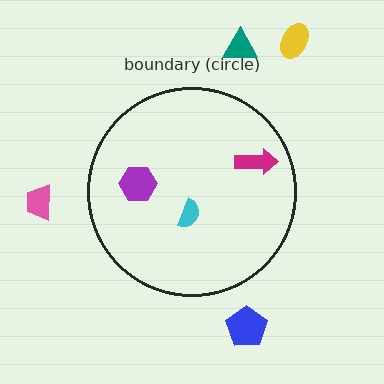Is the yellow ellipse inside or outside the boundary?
Outside.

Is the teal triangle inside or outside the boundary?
Outside.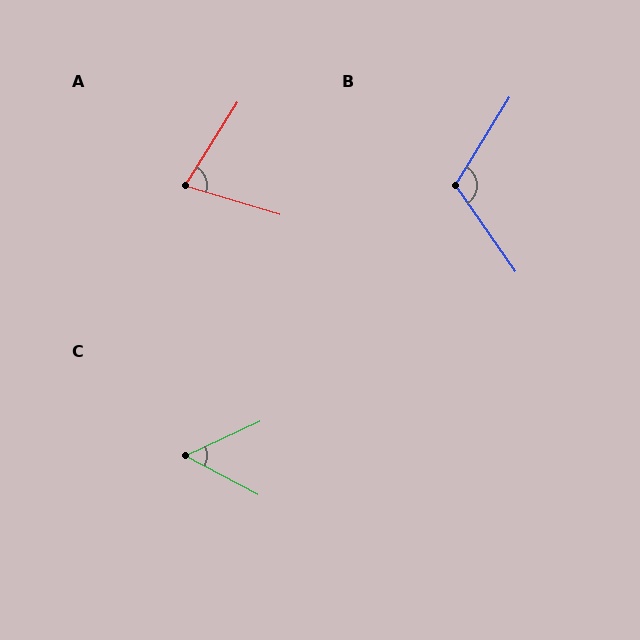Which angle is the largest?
B, at approximately 114 degrees.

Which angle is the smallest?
C, at approximately 53 degrees.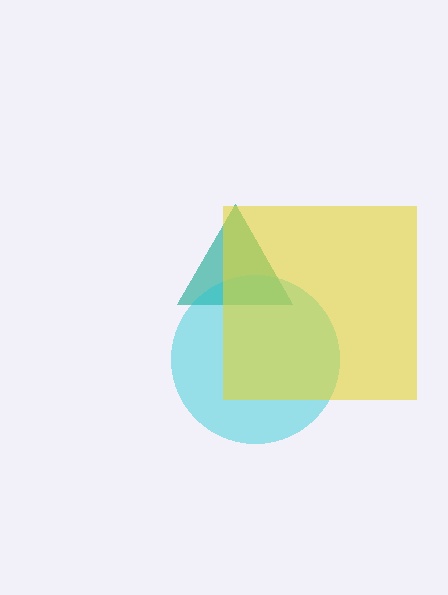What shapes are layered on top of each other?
The layered shapes are: a teal triangle, a cyan circle, a yellow square.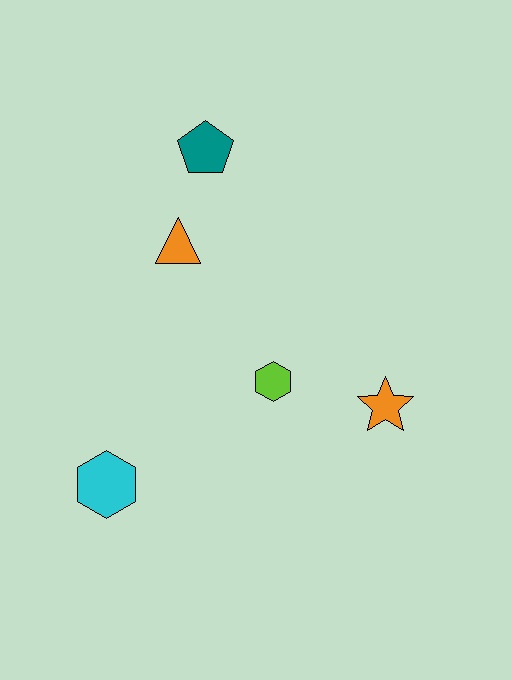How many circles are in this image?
There are no circles.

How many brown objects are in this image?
There are no brown objects.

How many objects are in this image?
There are 5 objects.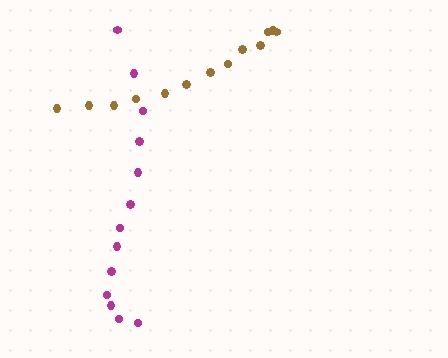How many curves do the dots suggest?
There are 2 distinct paths.